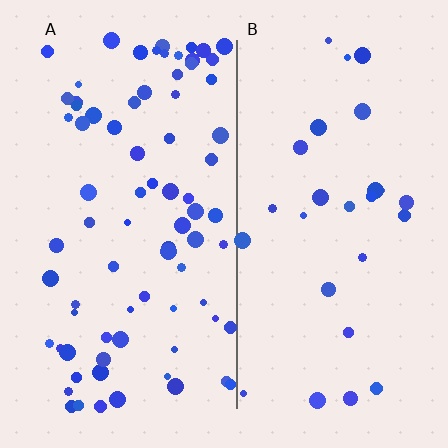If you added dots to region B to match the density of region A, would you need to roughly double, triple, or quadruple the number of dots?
Approximately triple.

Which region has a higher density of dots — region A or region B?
A (the left).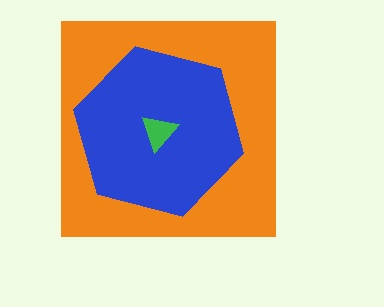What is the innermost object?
The green triangle.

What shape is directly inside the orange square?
The blue hexagon.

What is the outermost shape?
The orange square.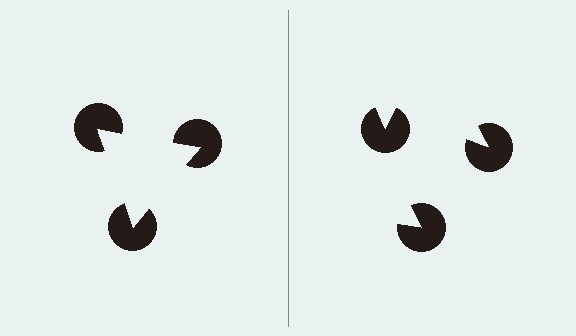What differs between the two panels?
The pac-man discs are positioned identically on both sides; only the wedge orientations differ. On the left they align to a triangle; on the right they are misaligned.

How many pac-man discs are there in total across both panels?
6 — 3 on each side.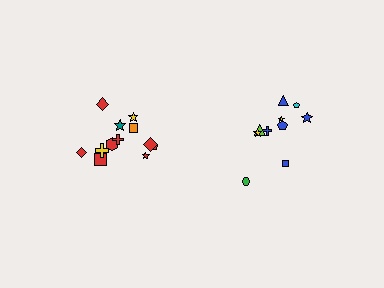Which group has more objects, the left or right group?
The left group.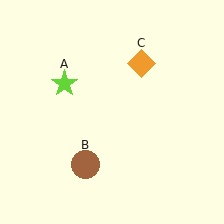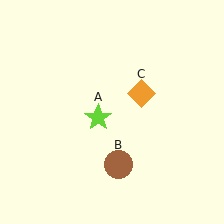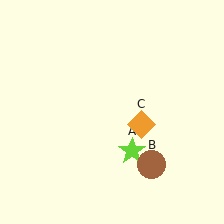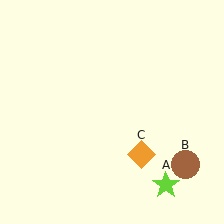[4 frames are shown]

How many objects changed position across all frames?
3 objects changed position: lime star (object A), brown circle (object B), orange diamond (object C).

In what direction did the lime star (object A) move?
The lime star (object A) moved down and to the right.